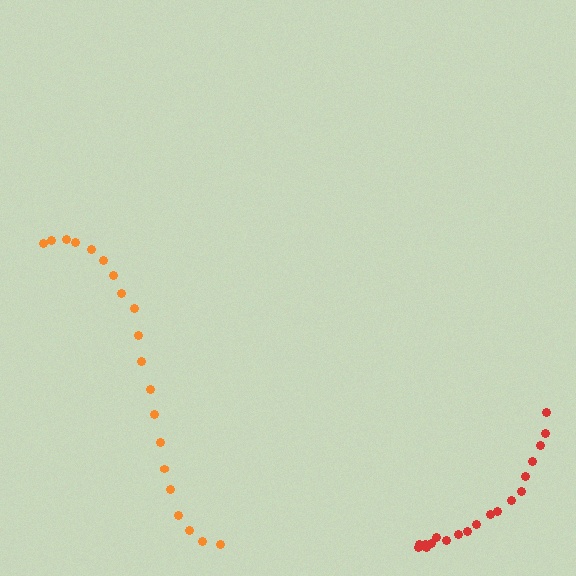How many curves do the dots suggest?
There are 2 distinct paths.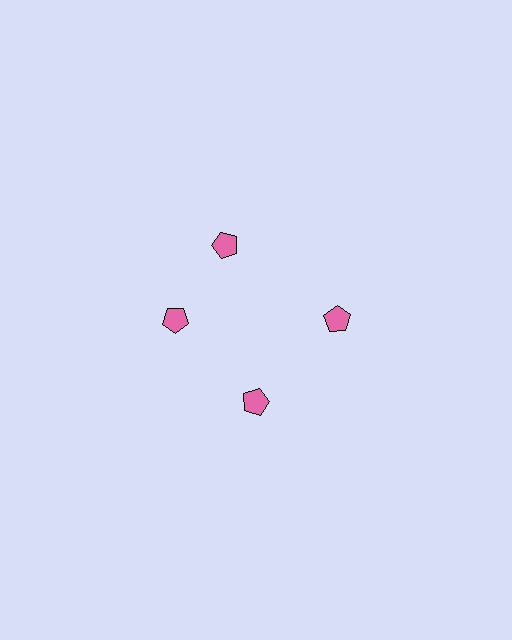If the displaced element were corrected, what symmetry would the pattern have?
It would have 4-fold rotational symmetry — the pattern would map onto itself every 90 degrees.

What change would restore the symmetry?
The symmetry would be restored by rotating it back into even spacing with its neighbors so that all 4 pentagons sit at equal angles and equal distance from the center.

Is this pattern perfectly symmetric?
No. The 4 pink pentagons are arranged in a ring, but one element near the 12 o'clock position is rotated out of alignment along the ring, breaking the 4-fold rotational symmetry.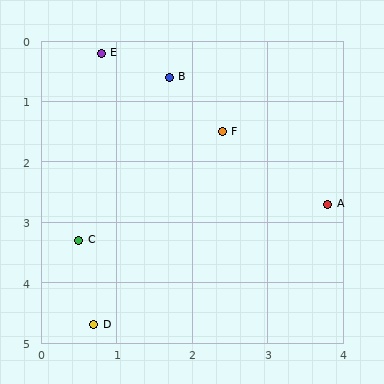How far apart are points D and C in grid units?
Points D and C are about 1.4 grid units apart.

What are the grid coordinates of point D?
Point D is at approximately (0.7, 4.7).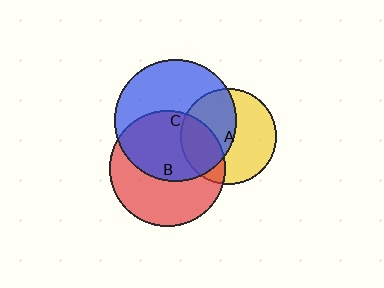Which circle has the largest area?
Circle C (blue).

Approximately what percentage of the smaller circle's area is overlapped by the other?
Approximately 30%.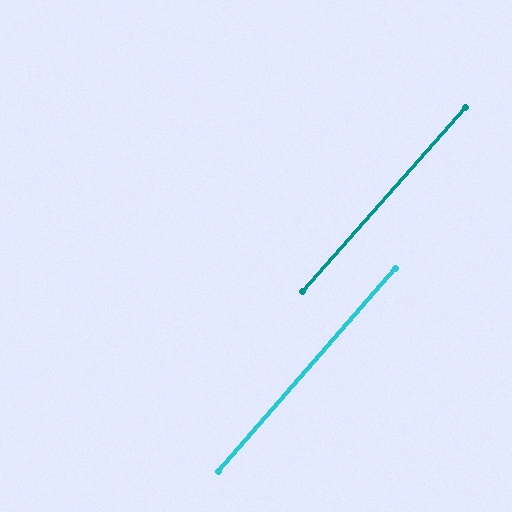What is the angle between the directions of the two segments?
Approximately 0 degrees.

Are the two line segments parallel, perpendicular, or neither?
Parallel — their directions differ by only 0.4°.